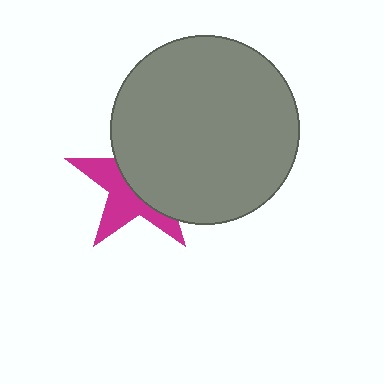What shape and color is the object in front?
The object in front is a gray circle.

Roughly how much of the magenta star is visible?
A small part of it is visible (roughly 44%).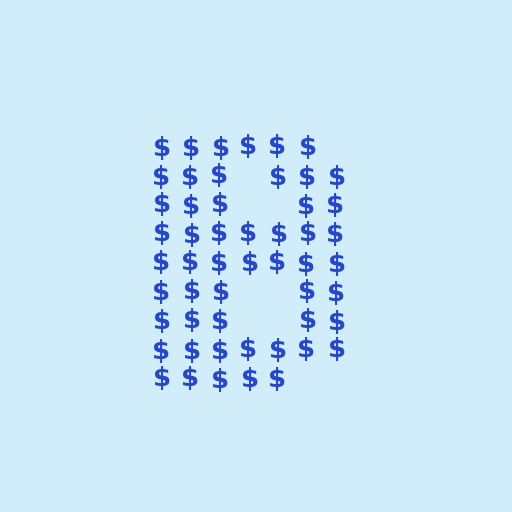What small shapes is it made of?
It is made of small dollar signs.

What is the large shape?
The large shape is the letter B.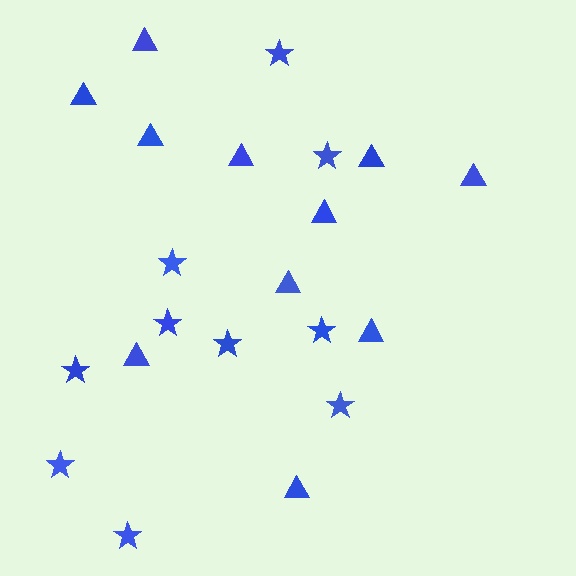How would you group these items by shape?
There are 2 groups: one group of triangles (11) and one group of stars (10).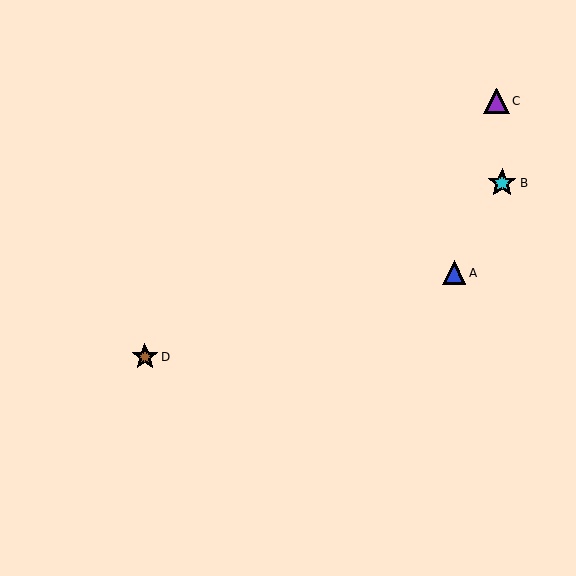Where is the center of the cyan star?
The center of the cyan star is at (502, 183).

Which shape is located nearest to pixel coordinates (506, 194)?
The cyan star (labeled B) at (502, 183) is nearest to that location.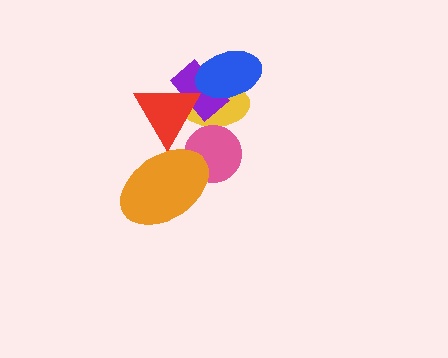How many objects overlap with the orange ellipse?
2 objects overlap with the orange ellipse.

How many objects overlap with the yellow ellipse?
4 objects overlap with the yellow ellipse.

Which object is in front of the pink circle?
The orange ellipse is in front of the pink circle.